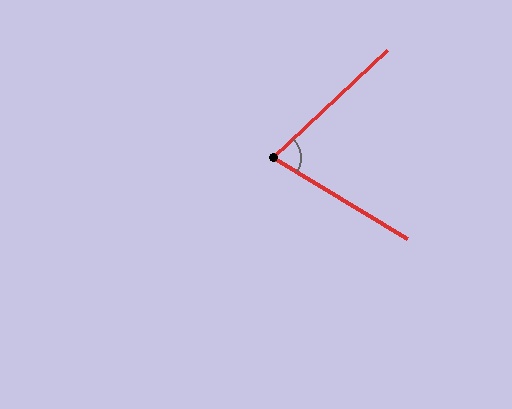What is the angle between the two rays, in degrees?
Approximately 74 degrees.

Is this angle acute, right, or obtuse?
It is acute.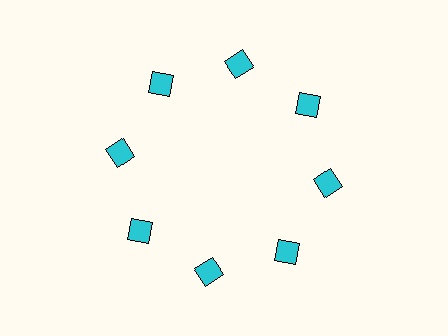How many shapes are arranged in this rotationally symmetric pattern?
There are 8 shapes, arranged in 8 groups of 1.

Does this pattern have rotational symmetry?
Yes, this pattern has 8-fold rotational symmetry. It looks the same after rotating 45 degrees around the center.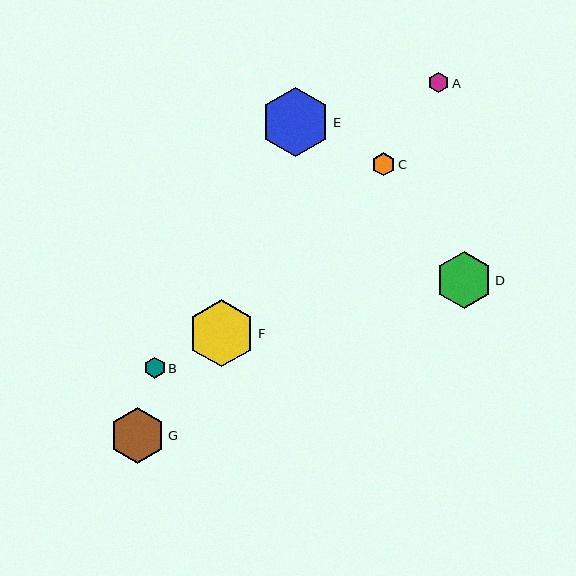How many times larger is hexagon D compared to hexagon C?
Hexagon D is approximately 2.4 times the size of hexagon C.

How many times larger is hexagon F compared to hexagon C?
Hexagon F is approximately 2.9 times the size of hexagon C.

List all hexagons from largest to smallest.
From largest to smallest: E, F, D, G, C, B, A.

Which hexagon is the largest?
Hexagon E is the largest with a size of approximately 70 pixels.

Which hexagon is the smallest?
Hexagon A is the smallest with a size of approximately 20 pixels.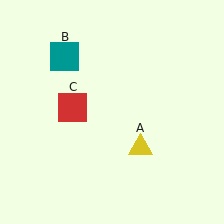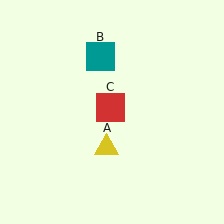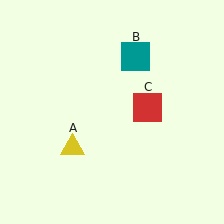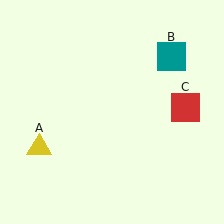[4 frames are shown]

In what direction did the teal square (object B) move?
The teal square (object B) moved right.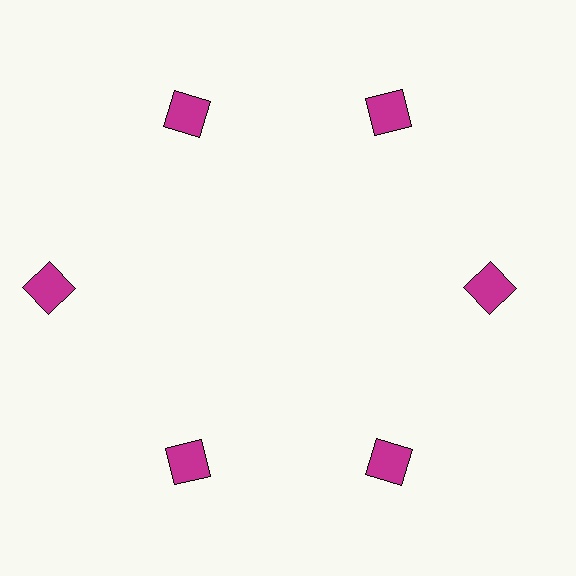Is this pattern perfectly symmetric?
No. The 6 magenta squares are arranged in a ring, but one element near the 9 o'clock position is pushed outward from the center, breaking the 6-fold rotational symmetry.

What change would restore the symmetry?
The symmetry would be restored by moving it inward, back onto the ring so that all 6 squares sit at equal angles and equal distance from the center.